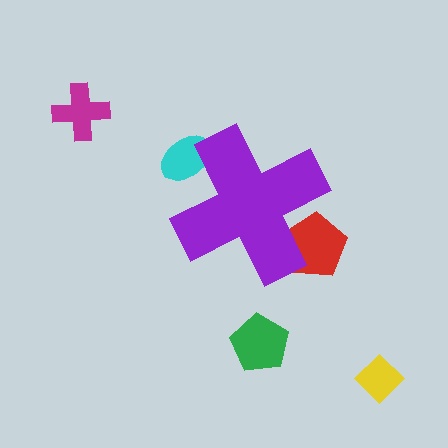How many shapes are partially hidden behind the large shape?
2 shapes are partially hidden.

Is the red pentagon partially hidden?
Yes, the red pentagon is partially hidden behind the purple cross.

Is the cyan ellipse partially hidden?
Yes, the cyan ellipse is partially hidden behind the purple cross.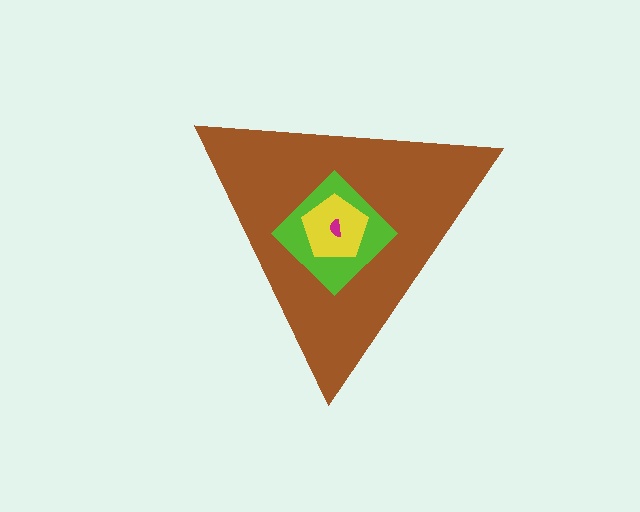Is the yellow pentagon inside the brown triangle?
Yes.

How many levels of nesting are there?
4.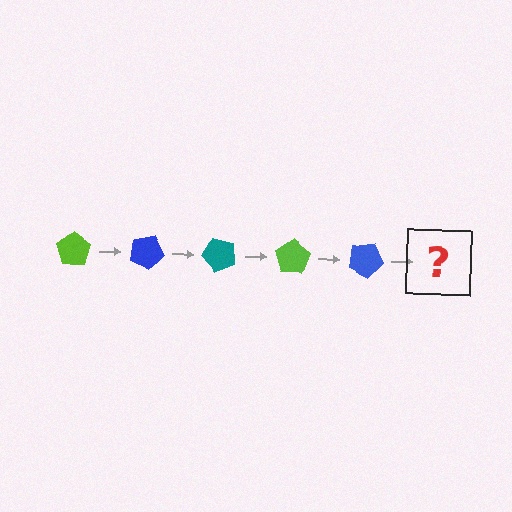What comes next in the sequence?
The next element should be a teal pentagon, rotated 125 degrees from the start.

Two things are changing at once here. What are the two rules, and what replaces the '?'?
The two rules are that it rotates 25 degrees each step and the color cycles through lime, blue, and teal. The '?' should be a teal pentagon, rotated 125 degrees from the start.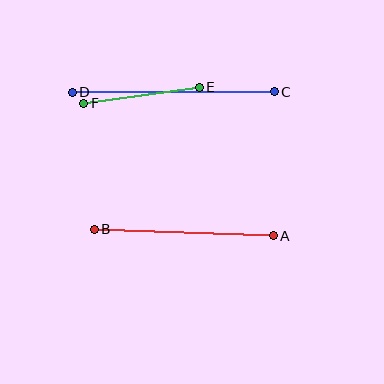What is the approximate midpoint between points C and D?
The midpoint is at approximately (173, 92) pixels.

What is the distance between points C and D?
The distance is approximately 202 pixels.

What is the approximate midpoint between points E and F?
The midpoint is at approximately (141, 95) pixels.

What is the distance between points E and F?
The distance is approximately 116 pixels.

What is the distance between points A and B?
The distance is approximately 179 pixels.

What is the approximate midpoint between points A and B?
The midpoint is at approximately (184, 232) pixels.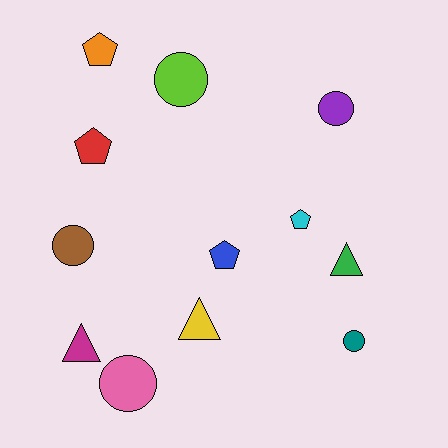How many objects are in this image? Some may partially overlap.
There are 12 objects.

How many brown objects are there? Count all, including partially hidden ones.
There is 1 brown object.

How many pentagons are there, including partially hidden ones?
There are 4 pentagons.